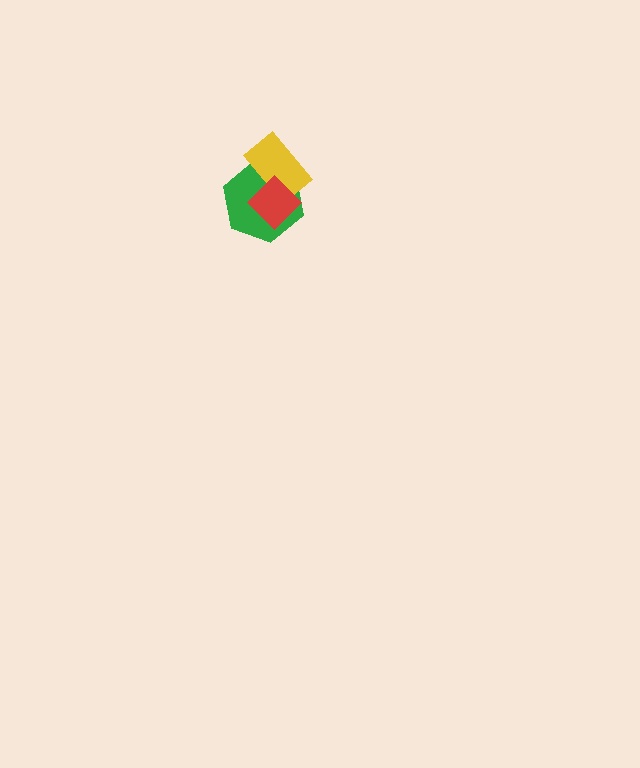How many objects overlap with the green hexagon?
2 objects overlap with the green hexagon.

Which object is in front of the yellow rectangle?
The red diamond is in front of the yellow rectangle.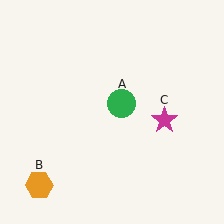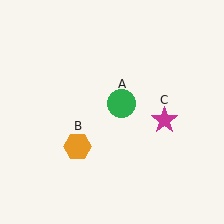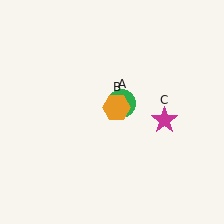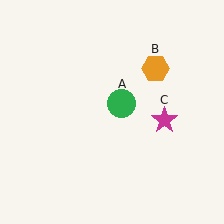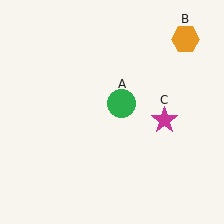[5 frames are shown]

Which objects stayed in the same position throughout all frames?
Green circle (object A) and magenta star (object C) remained stationary.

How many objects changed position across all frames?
1 object changed position: orange hexagon (object B).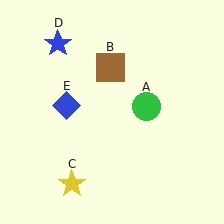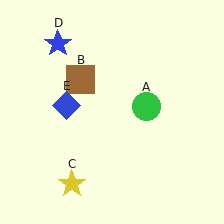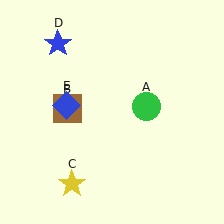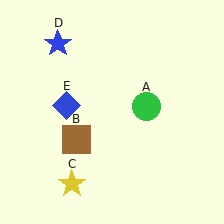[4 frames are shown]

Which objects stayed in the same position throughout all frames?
Green circle (object A) and yellow star (object C) and blue star (object D) and blue diamond (object E) remained stationary.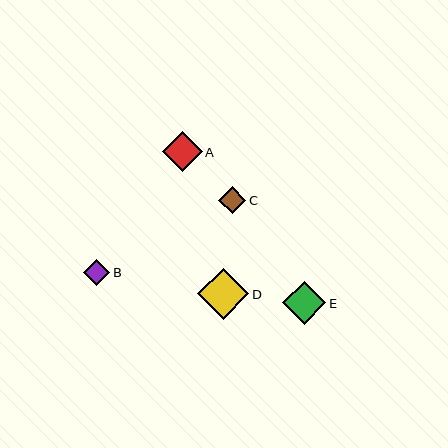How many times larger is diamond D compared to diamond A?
Diamond D is approximately 1.3 times the size of diamond A.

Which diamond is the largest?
Diamond D is the largest with a size of approximately 51 pixels.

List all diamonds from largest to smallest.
From largest to smallest: D, E, A, C, B.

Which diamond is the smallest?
Diamond B is the smallest with a size of approximately 26 pixels.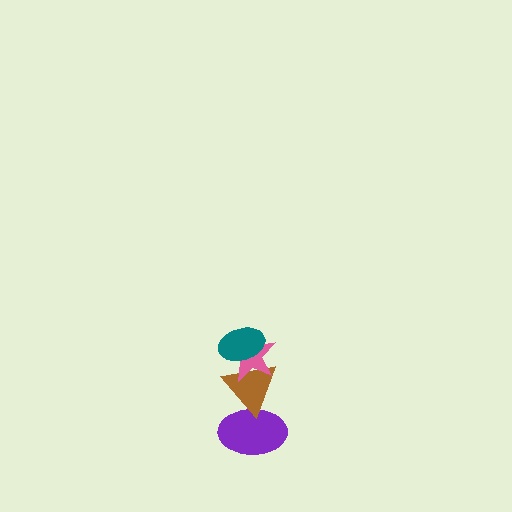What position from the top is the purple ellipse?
The purple ellipse is 4th from the top.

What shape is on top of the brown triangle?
The pink star is on top of the brown triangle.